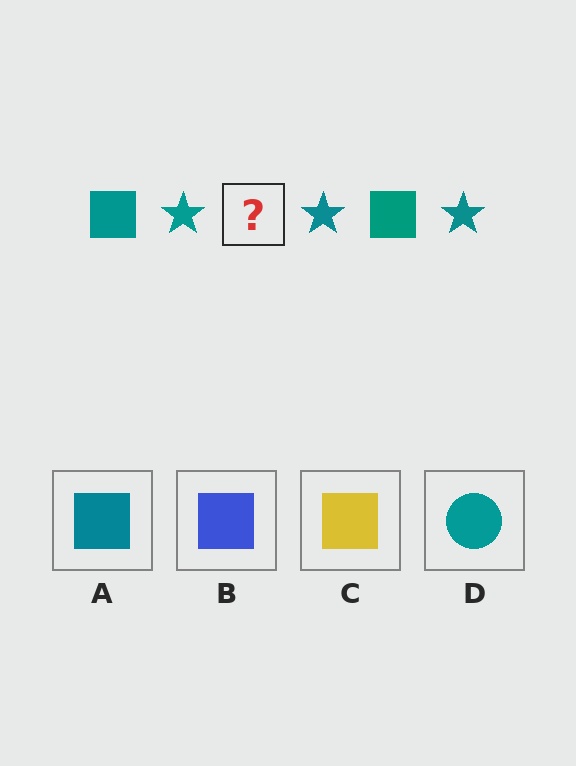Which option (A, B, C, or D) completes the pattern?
A.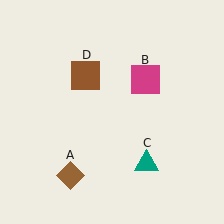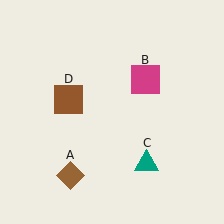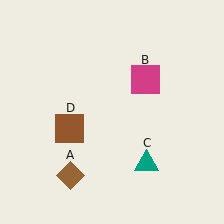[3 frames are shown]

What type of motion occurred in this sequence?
The brown square (object D) rotated counterclockwise around the center of the scene.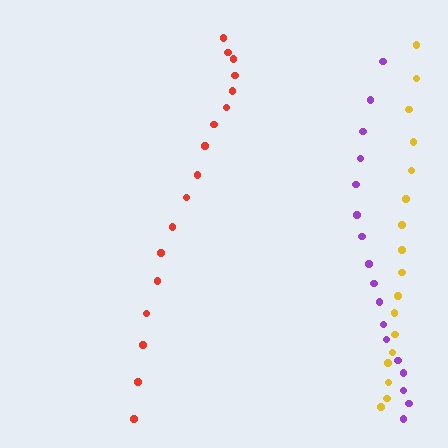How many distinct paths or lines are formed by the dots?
There are 3 distinct paths.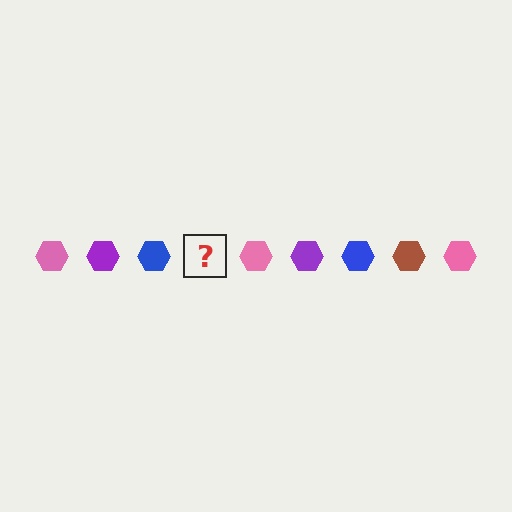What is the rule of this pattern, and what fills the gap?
The rule is that the pattern cycles through pink, purple, blue, brown hexagons. The gap should be filled with a brown hexagon.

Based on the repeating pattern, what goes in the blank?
The blank should be a brown hexagon.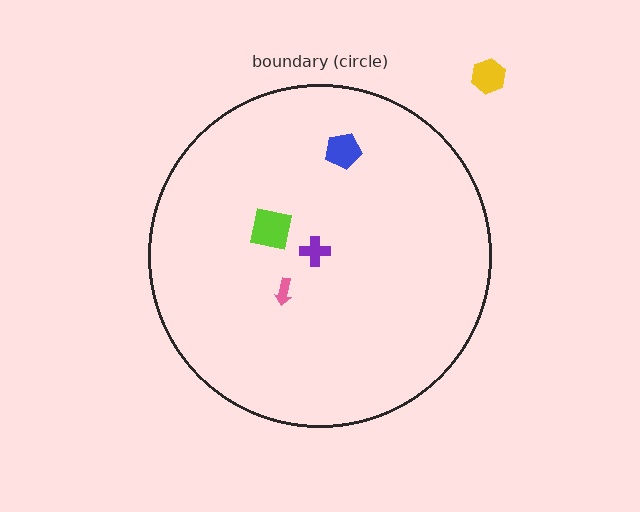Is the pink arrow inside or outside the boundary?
Inside.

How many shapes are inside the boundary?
4 inside, 1 outside.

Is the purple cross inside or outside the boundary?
Inside.